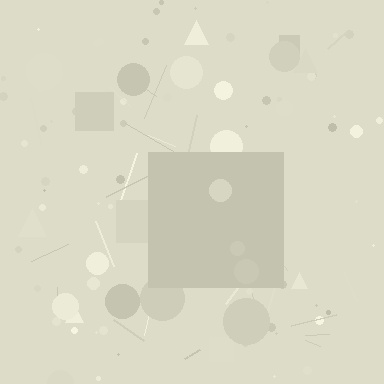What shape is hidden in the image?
A square is hidden in the image.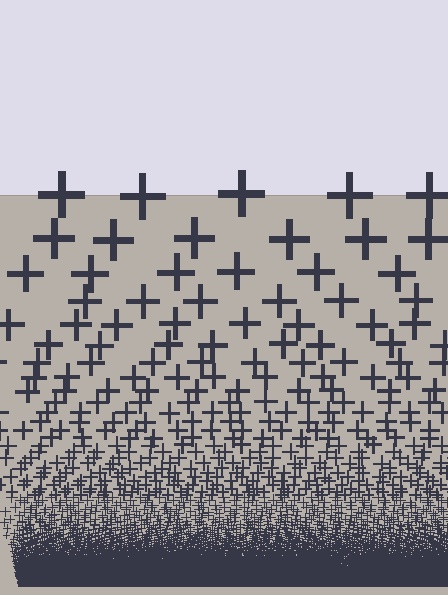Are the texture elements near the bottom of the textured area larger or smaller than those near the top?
Smaller. The gradient is inverted — elements near the bottom are smaller and denser.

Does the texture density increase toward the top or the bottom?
Density increases toward the bottom.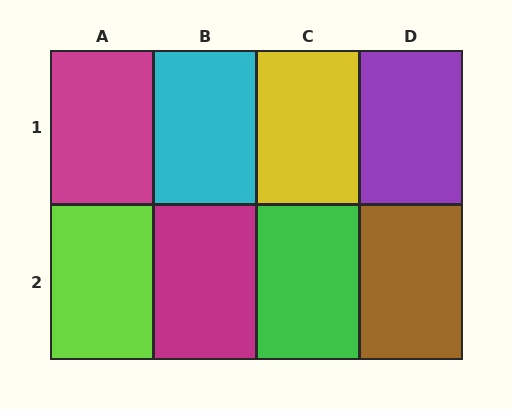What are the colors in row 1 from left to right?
Magenta, cyan, yellow, purple.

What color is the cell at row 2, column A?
Lime.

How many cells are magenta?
2 cells are magenta.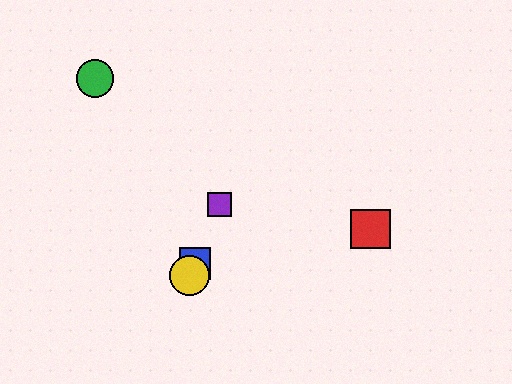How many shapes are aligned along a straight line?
3 shapes (the blue square, the yellow circle, the purple square) are aligned along a straight line.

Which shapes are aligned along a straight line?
The blue square, the yellow circle, the purple square are aligned along a straight line.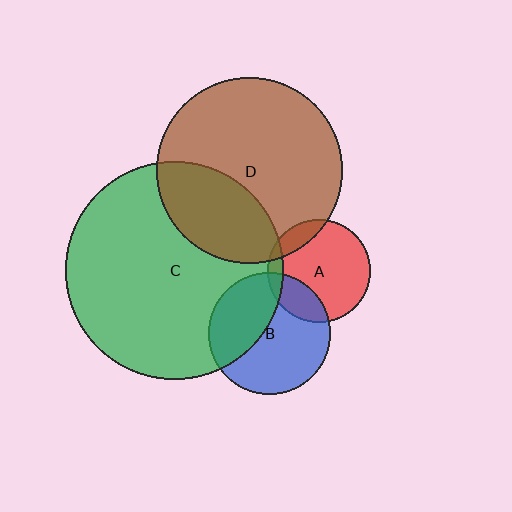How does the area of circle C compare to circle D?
Approximately 1.4 times.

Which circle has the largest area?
Circle C (green).